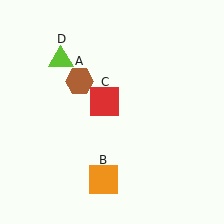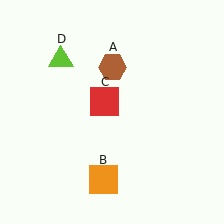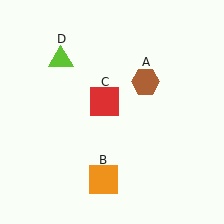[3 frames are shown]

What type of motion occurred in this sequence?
The brown hexagon (object A) rotated clockwise around the center of the scene.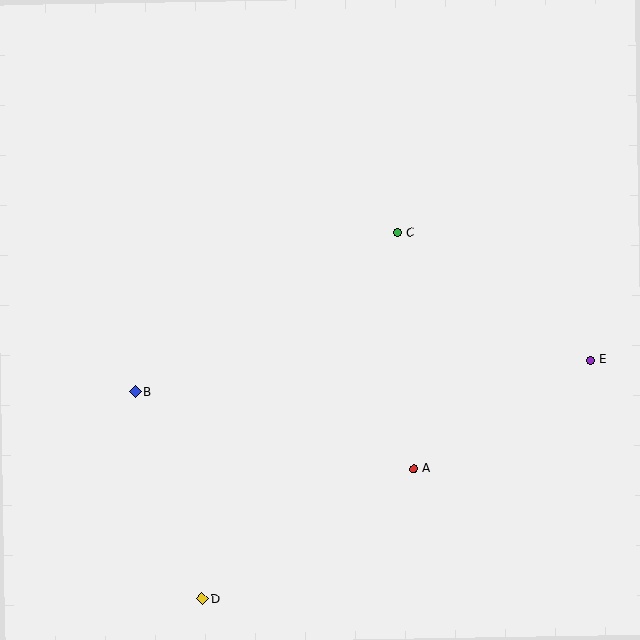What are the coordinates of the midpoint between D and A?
The midpoint between D and A is at (308, 534).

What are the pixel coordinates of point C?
Point C is at (398, 232).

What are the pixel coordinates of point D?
Point D is at (202, 599).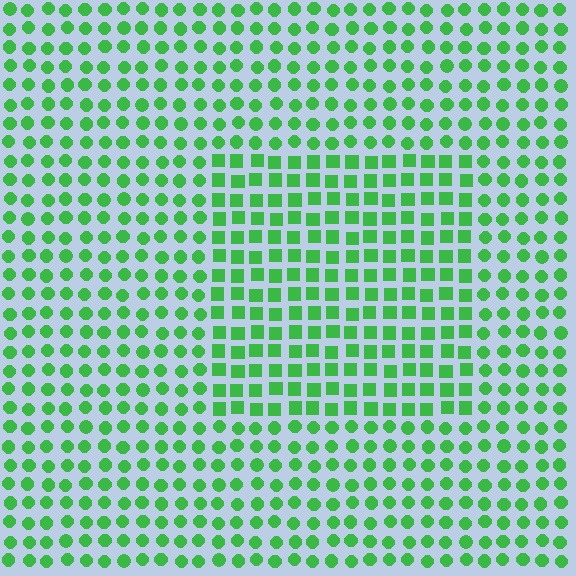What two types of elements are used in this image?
The image uses squares inside the rectangle region and circles outside it.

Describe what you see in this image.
The image is filled with small green elements arranged in a uniform grid. A rectangle-shaped region contains squares, while the surrounding area contains circles. The boundary is defined purely by the change in element shape.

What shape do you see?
I see a rectangle.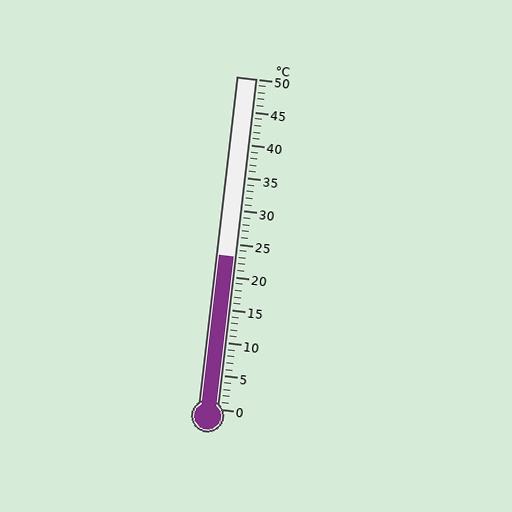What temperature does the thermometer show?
The thermometer shows approximately 23°C.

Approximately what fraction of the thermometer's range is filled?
The thermometer is filled to approximately 45% of its range.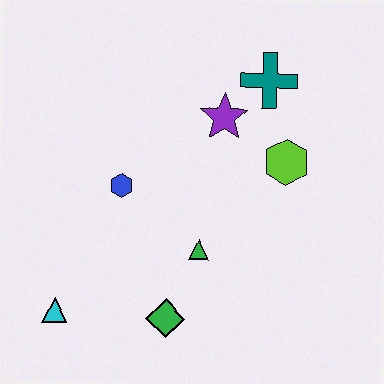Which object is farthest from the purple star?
The cyan triangle is farthest from the purple star.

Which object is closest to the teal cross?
The purple star is closest to the teal cross.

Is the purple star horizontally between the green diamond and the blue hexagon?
No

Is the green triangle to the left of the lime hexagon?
Yes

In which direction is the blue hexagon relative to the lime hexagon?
The blue hexagon is to the left of the lime hexagon.